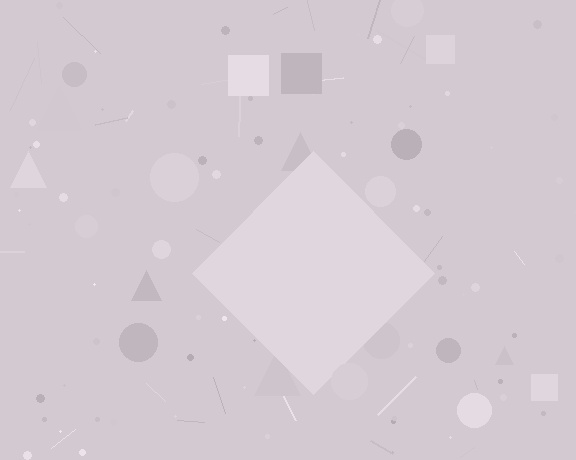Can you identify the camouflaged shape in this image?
The camouflaged shape is a diamond.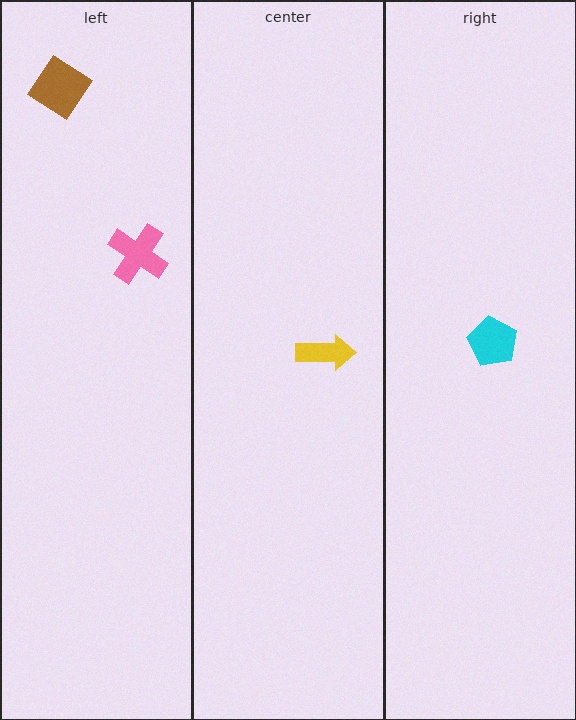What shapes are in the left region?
The brown diamond, the pink cross.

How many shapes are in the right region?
1.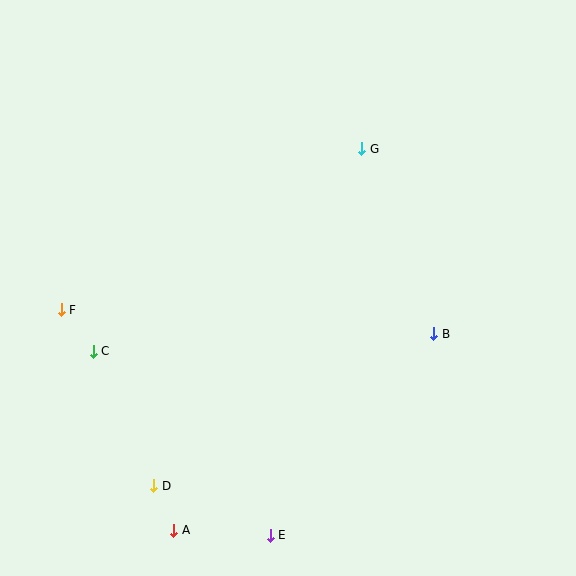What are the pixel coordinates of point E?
Point E is at (270, 535).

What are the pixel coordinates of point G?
Point G is at (362, 149).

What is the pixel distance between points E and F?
The distance between E and F is 308 pixels.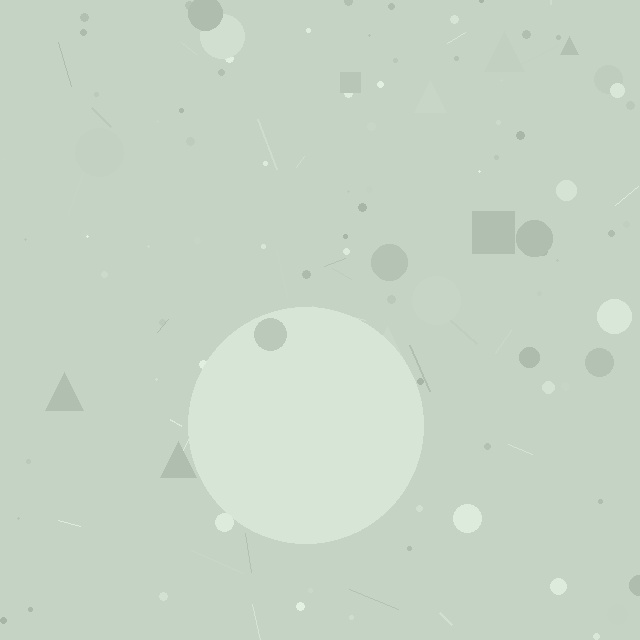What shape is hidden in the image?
A circle is hidden in the image.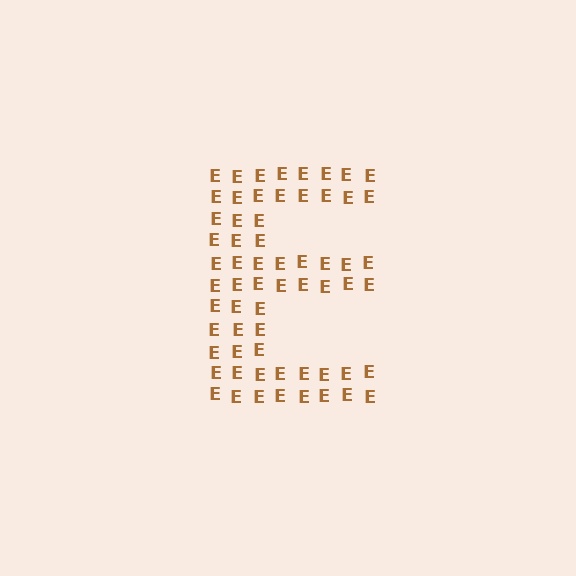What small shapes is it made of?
It is made of small letter E's.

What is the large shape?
The large shape is the letter E.